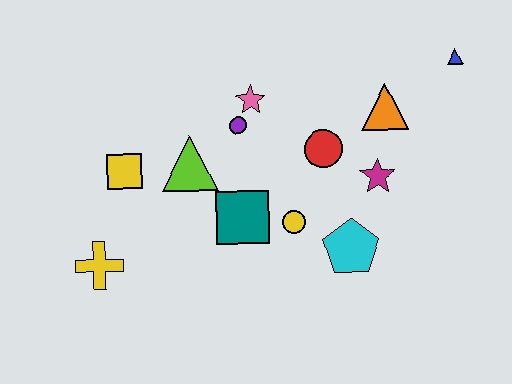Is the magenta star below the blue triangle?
Yes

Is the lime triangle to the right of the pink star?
No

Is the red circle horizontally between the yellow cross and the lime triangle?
No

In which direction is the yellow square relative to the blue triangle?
The yellow square is to the left of the blue triangle.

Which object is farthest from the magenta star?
The yellow cross is farthest from the magenta star.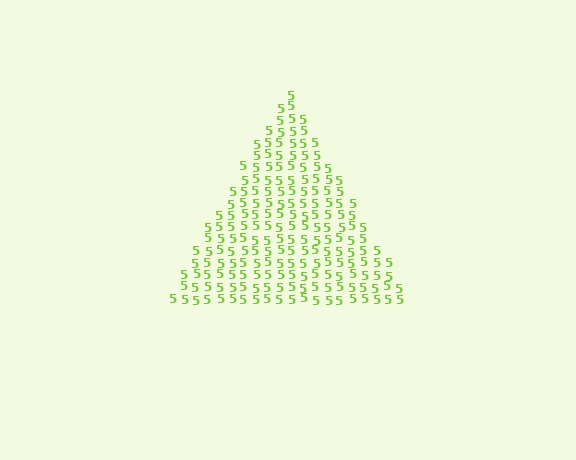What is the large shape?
The large shape is a triangle.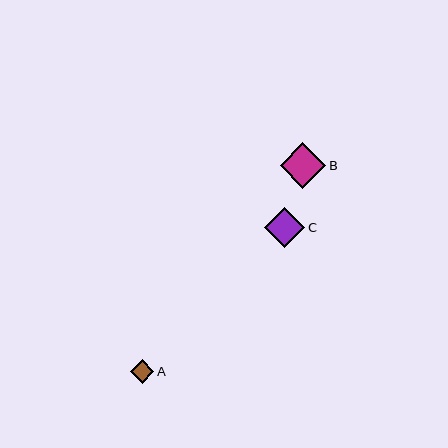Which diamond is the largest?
Diamond B is the largest with a size of approximately 46 pixels.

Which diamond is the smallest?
Diamond A is the smallest with a size of approximately 23 pixels.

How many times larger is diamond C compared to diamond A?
Diamond C is approximately 1.7 times the size of diamond A.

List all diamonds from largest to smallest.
From largest to smallest: B, C, A.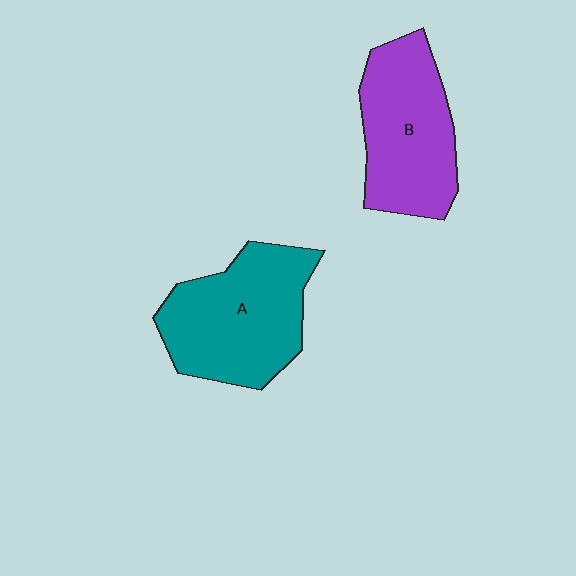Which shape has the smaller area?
Shape B (purple).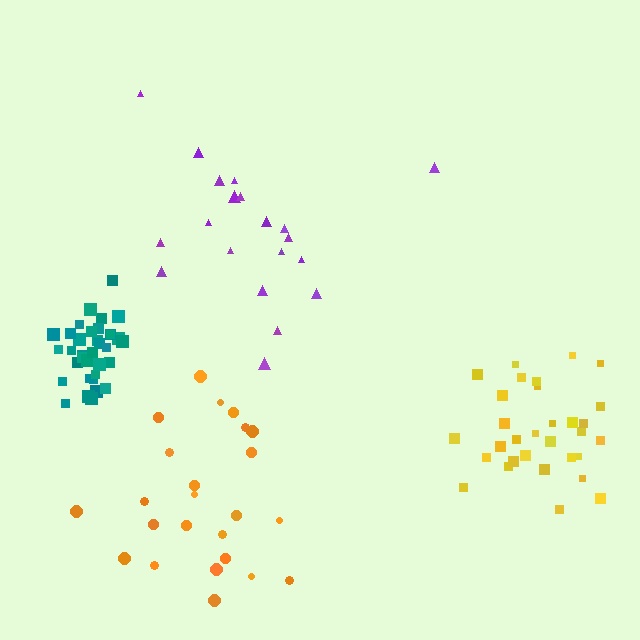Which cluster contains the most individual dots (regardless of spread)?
Teal (35).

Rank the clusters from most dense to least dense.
teal, yellow, orange, purple.